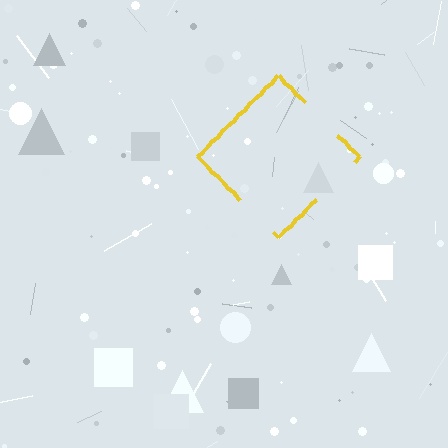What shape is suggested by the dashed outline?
The dashed outline suggests a diamond.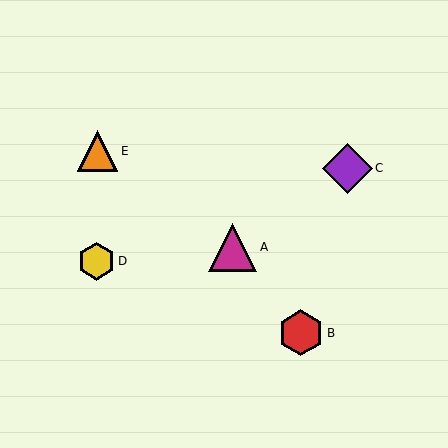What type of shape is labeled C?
Shape C is a purple diamond.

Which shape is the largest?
The purple diamond (labeled C) is the largest.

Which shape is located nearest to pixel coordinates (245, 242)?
The magenta triangle (labeled A) at (232, 247) is nearest to that location.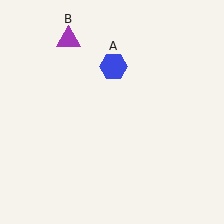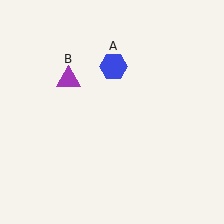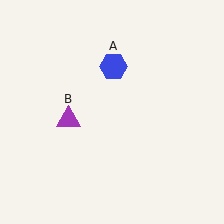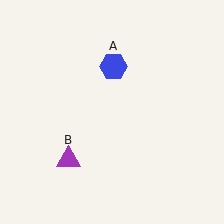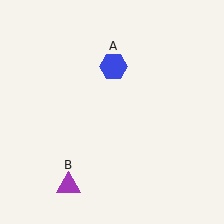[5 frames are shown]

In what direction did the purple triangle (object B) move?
The purple triangle (object B) moved down.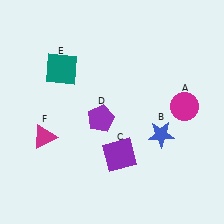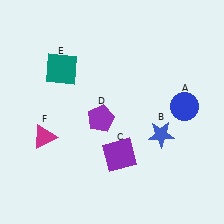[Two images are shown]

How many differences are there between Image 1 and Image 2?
There is 1 difference between the two images.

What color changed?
The circle (A) changed from magenta in Image 1 to blue in Image 2.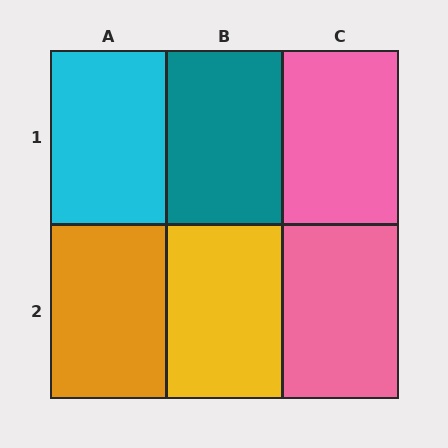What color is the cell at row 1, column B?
Teal.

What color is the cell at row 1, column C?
Pink.